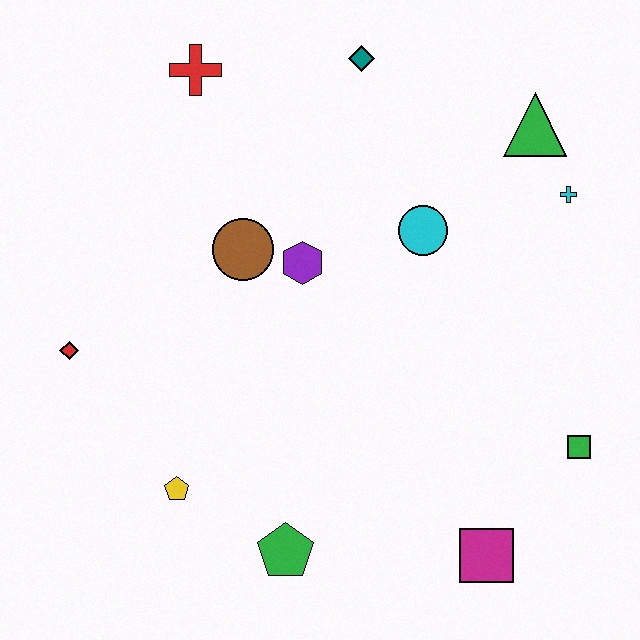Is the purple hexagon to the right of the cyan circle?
No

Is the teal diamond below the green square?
No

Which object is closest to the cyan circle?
The purple hexagon is closest to the cyan circle.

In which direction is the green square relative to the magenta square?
The green square is above the magenta square.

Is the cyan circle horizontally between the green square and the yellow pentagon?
Yes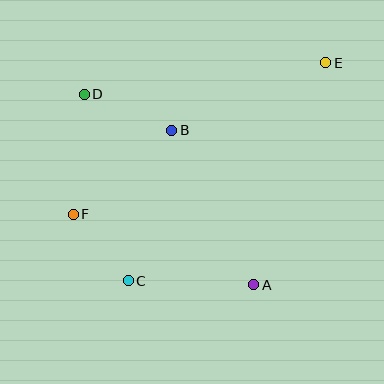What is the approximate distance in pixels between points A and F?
The distance between A and F is approximately 194 pixels.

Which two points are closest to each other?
Points C and F are closest to each other.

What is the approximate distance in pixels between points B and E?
The distance between B and E is approximately 168 pixels.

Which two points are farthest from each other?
Points E and F are farthest from each other.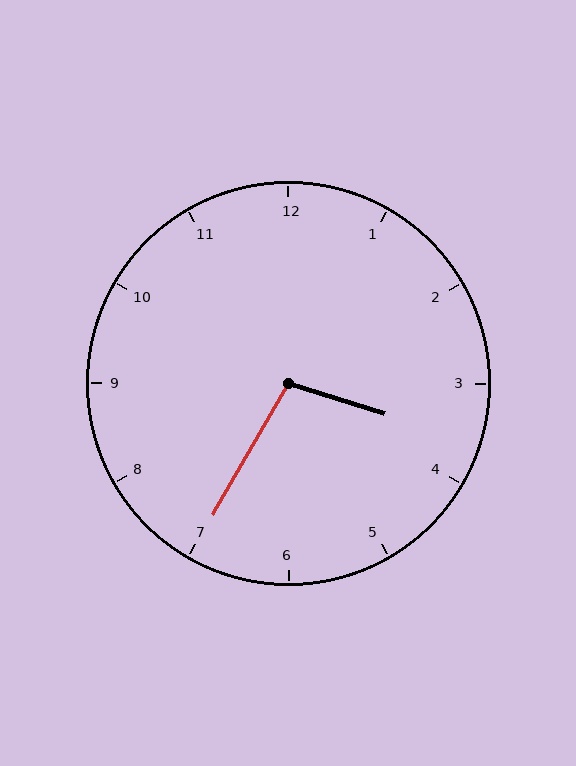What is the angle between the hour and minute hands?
Approximately 102 degrees.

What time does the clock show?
3:35.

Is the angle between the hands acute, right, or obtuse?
It is obtuse.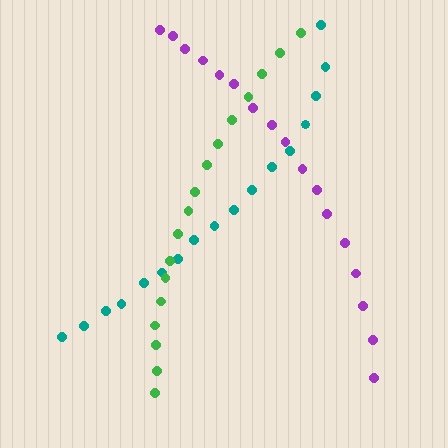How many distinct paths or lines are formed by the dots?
There are 3 distinct paths.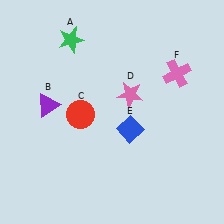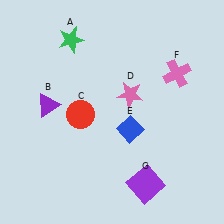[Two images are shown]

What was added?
A purple square (G) was added in Image 2.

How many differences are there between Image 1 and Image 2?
There is 1 difference between the two images.